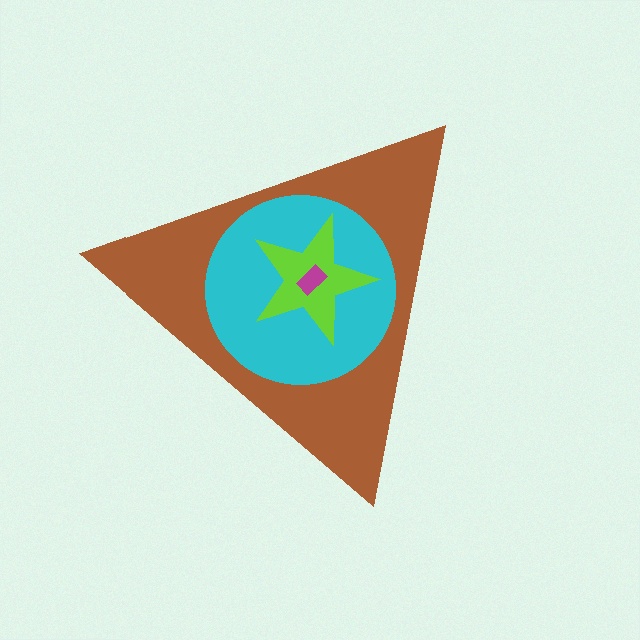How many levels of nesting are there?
4.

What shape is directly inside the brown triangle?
The cyan circle.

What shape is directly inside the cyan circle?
The lime star.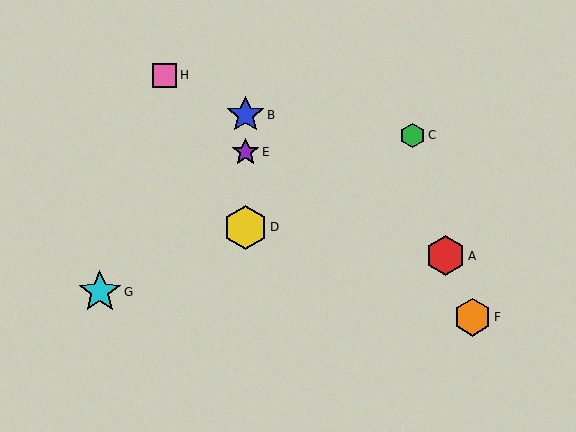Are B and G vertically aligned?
No, B is at x≈245 and G is at x≈100.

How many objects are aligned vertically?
3 objects (B, D, E) are aligned vertically.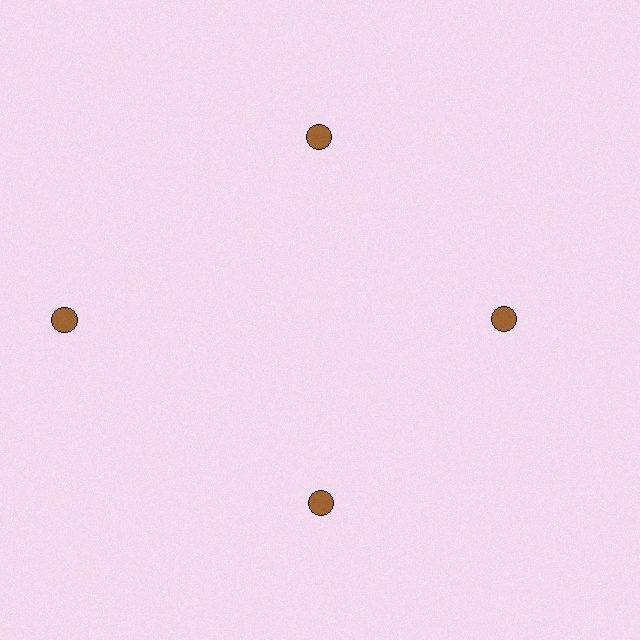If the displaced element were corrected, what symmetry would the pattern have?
It would have 4-fold rotational symmetry — the pattern would map onto itself every 90 degrees.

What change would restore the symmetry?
The symmetry would be restored by moving it inward, back onto the ring so that all 4 circles sit at equal angles and equal distance from the center.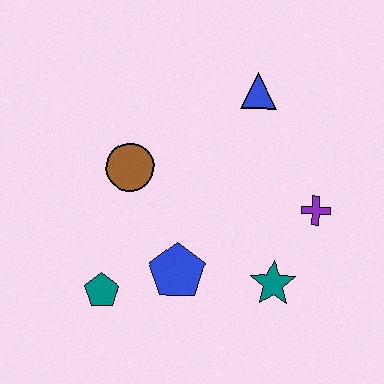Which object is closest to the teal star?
The purple cross is closest to the teal star.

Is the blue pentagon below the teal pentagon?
No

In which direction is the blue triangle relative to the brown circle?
The blue triangle is to the right of the brown circle.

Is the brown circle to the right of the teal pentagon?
Yes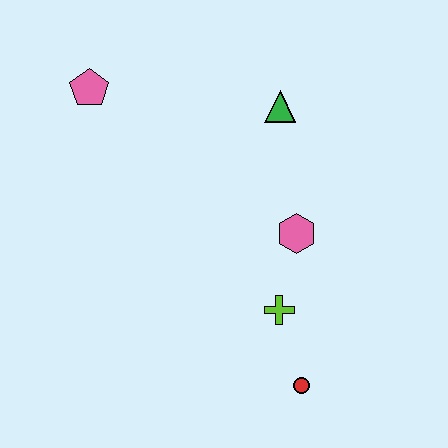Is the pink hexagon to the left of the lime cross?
No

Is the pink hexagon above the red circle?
Yes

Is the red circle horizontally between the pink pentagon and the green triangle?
No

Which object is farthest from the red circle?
The pink pentagon is farthest from the red circle.